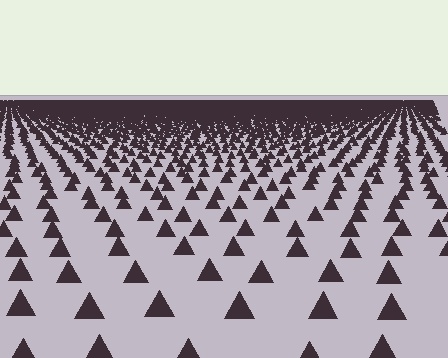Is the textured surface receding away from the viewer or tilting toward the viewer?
The surface is receding away from the viewer. Texture elements get smaller and denser toward the top.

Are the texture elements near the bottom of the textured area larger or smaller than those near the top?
Larger. Near the bottom, elements are closer to the viewer and appear at a bigger on-screen size.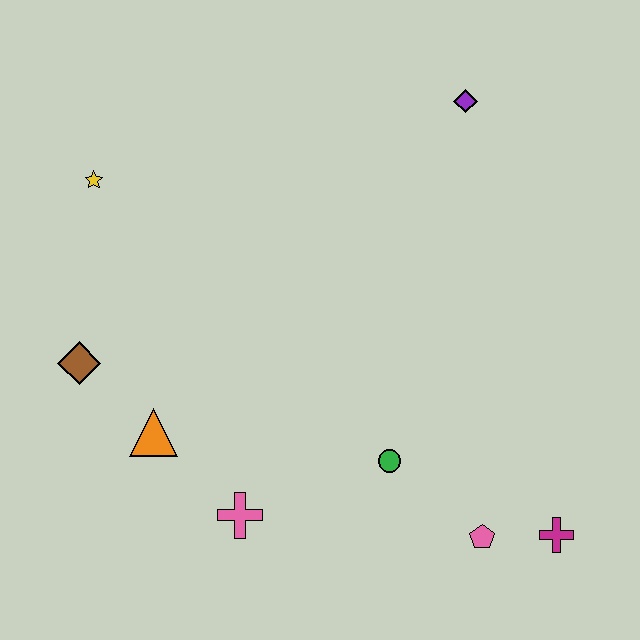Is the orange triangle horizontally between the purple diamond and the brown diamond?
Yes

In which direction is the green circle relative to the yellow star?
The green circle is to the right of the yellow star.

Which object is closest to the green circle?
The pink pentagon is closest to the green circle.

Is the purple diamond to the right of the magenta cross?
No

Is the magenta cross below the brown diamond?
Yes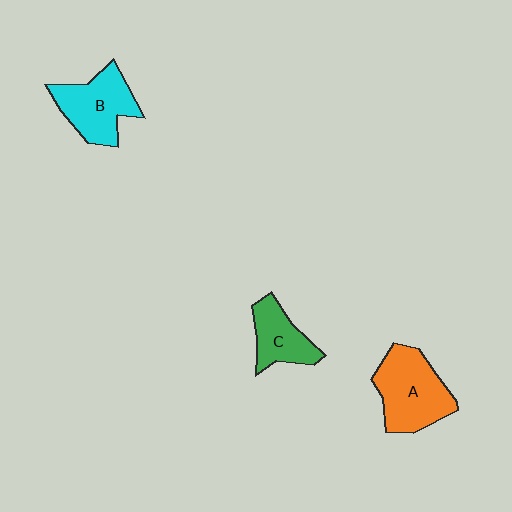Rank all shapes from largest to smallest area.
From largest to smallest: A (orange), B (cyan), C (green).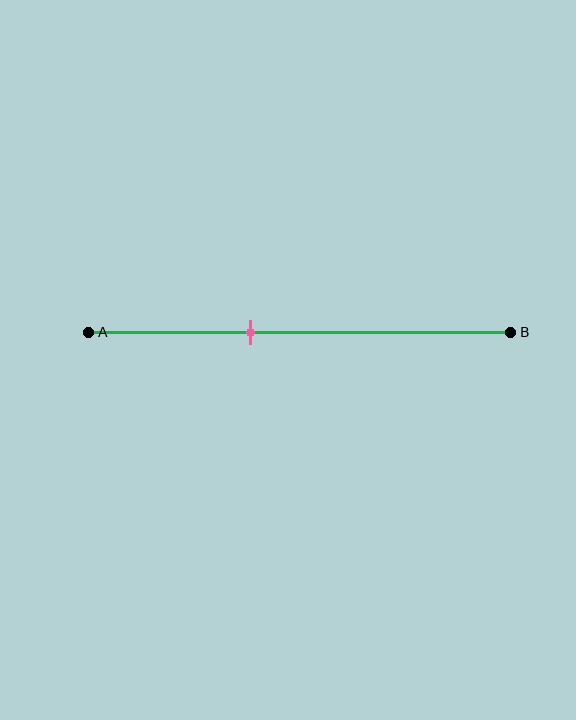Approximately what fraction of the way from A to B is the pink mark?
The pink mark is approximately 40% of the way from A to B.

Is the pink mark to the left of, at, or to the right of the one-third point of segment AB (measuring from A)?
The pink mark is to the right of the one-third point of segment AB.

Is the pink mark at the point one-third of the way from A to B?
No, the mark is at about 40% from A, not at the 33% one-third point.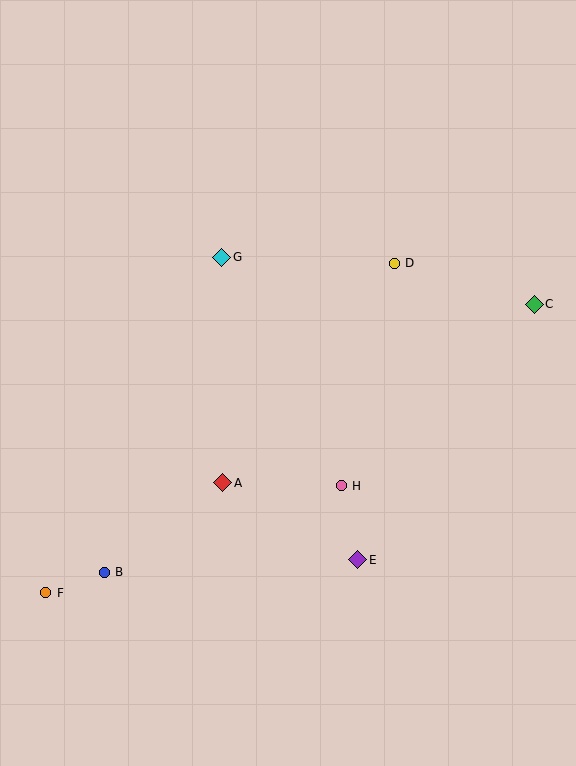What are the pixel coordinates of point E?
Point E is at (358, 560).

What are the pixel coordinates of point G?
Point G is at (222, 257).